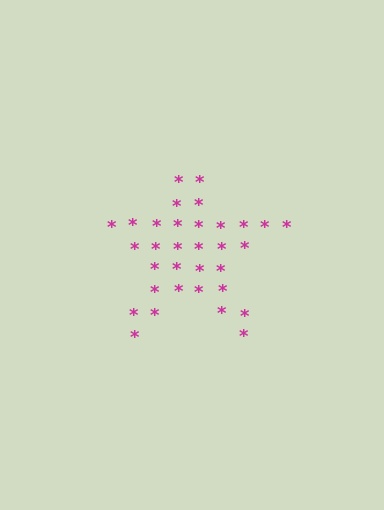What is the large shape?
The large shape is a star.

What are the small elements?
The small elements are asterisks.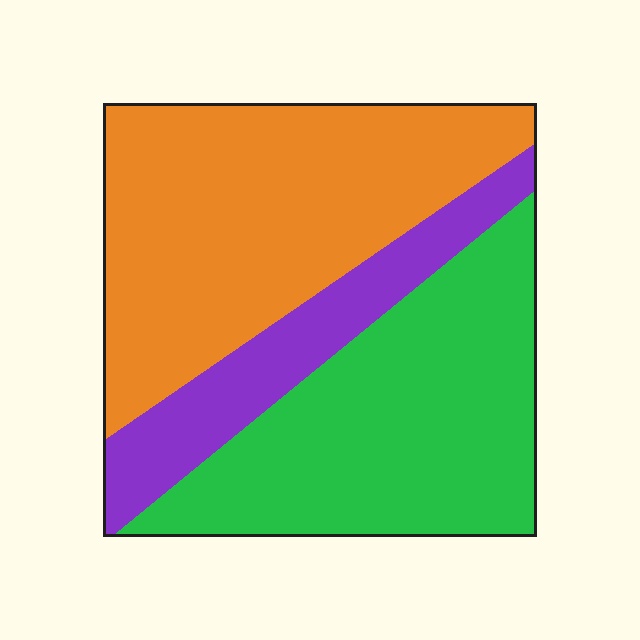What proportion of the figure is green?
Green covers 39% of the figure.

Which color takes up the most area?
Orange, at roughly 45%.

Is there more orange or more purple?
Orange.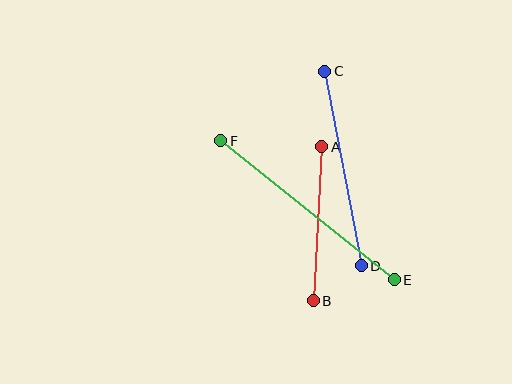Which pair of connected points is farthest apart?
Points E and F are farthest apart.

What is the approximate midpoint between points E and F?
The midpoint is at approximately (307, 210) pixels.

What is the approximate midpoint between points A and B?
The midpoint is at approximately (318, 224) pixels.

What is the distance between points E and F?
The distance is approximately 223 pixels.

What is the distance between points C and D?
The distance is approximately 198 pixels.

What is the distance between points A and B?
The distance is approximately 154 pixels.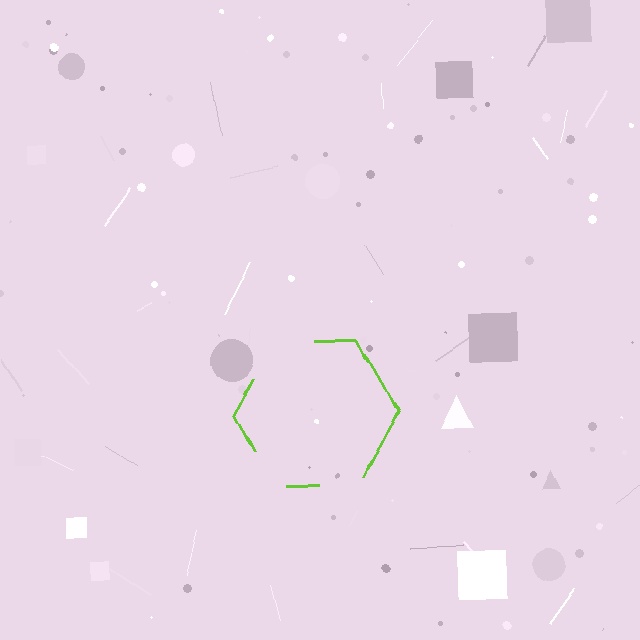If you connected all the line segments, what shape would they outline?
They would outline a hexagon.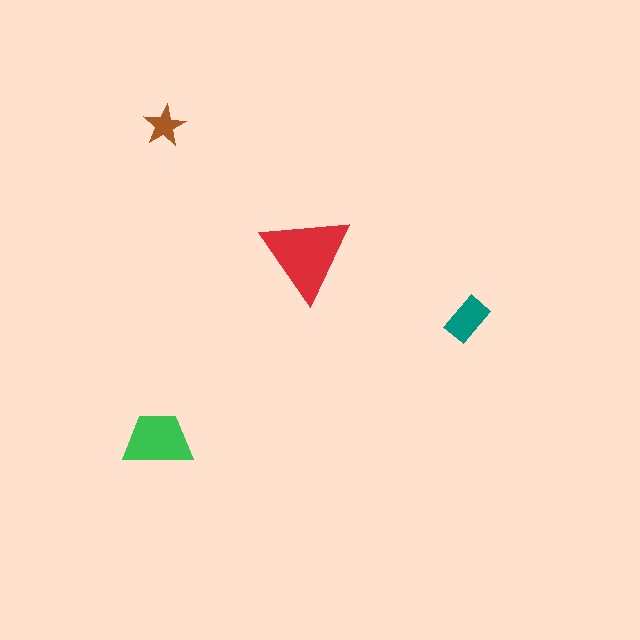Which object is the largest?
The red triangle.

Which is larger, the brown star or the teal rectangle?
The teal rectangle.